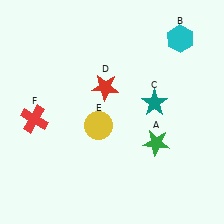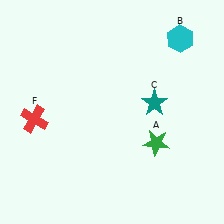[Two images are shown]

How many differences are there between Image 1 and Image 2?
There are 2 differences between the two images.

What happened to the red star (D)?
The red star (D) was removed in Image 2. It was in the top-left area of Image 1.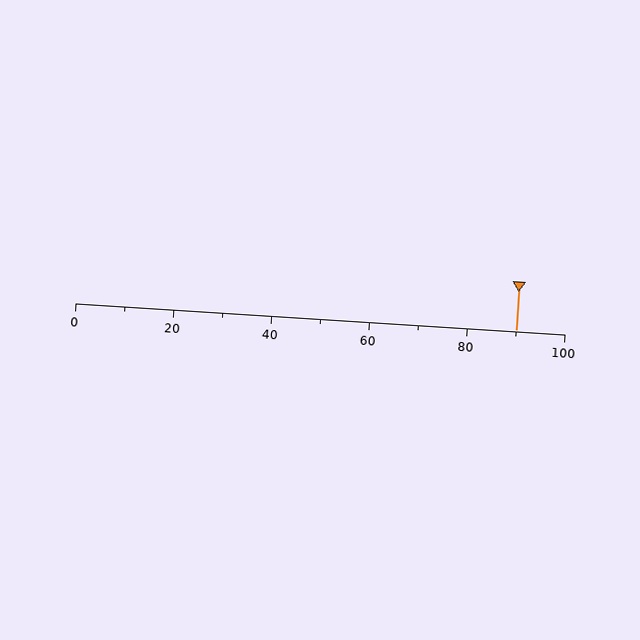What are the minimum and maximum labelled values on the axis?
The axis runs from 0 to 100.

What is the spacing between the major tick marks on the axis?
The major ticks are spaced 20 apart.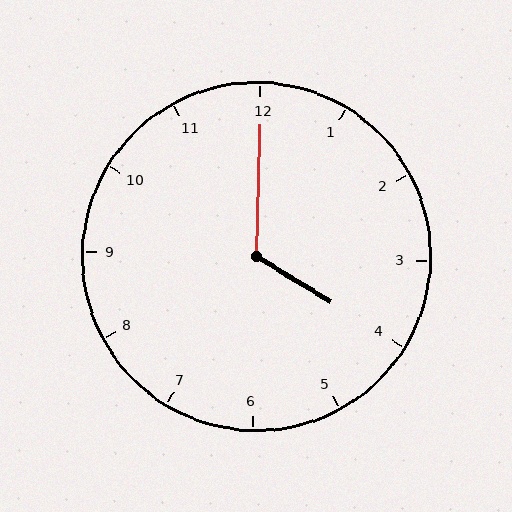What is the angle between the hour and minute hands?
Approximately 120 degrees.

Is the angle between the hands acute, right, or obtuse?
It is obtuse.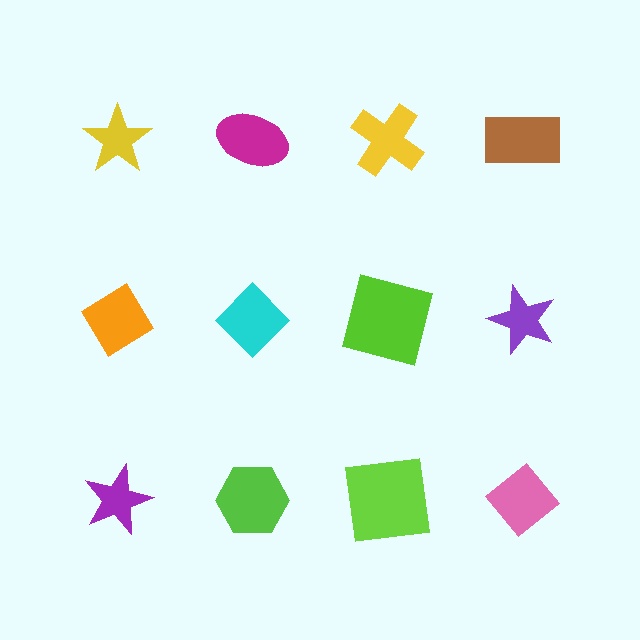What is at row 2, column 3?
A lime square.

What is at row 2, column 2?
A cyan diamond.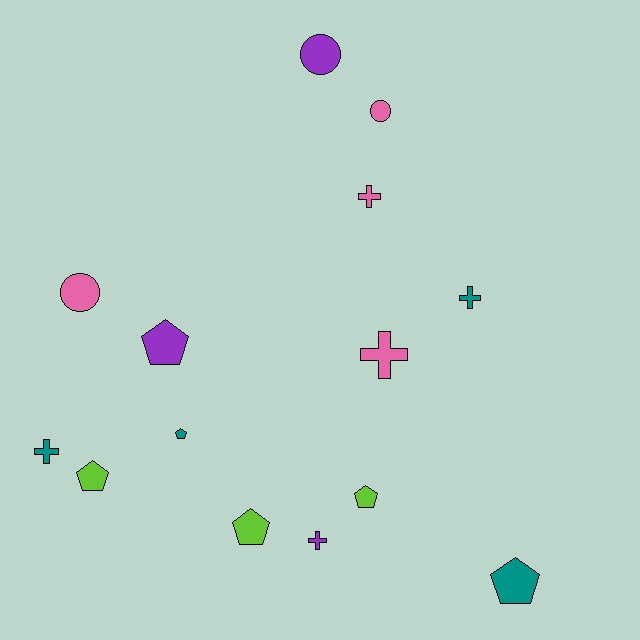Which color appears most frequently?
Teal, with 4 objects.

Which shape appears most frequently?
Pentagon, with 6 objects.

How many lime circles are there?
There are no lime circles.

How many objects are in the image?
There are 14 objects.